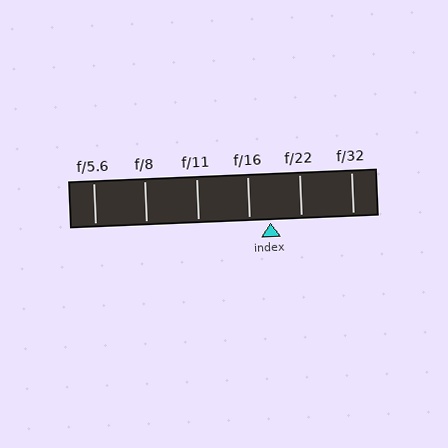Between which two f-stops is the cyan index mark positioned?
The index mark is between f/16 and f/22.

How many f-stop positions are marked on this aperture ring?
There are 6 f-stop positions marked.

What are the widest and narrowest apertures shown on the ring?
The widest aperture shown is f/5.6 and the narrowest is f/32.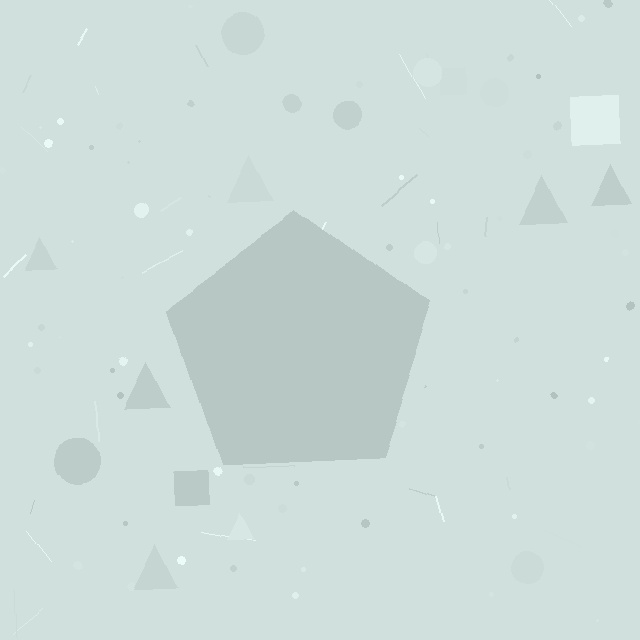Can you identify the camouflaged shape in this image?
The camouflaged shape is a pentagon.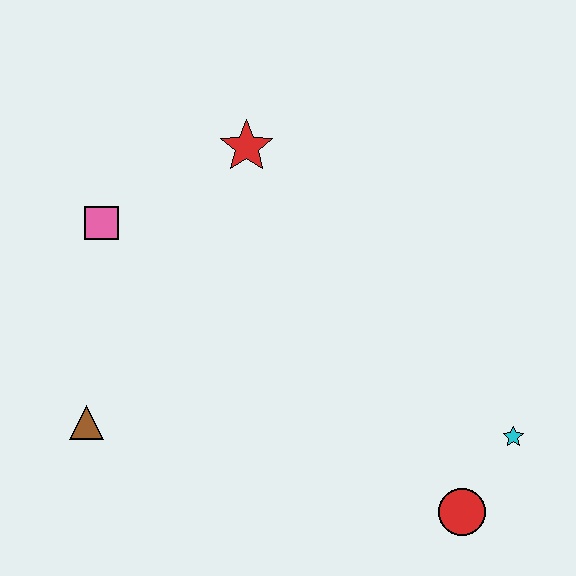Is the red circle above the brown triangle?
No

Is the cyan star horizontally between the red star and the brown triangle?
No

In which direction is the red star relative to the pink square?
The red star is to the right of the pink square.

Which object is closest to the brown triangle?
The pink square is closest to the brown triangle.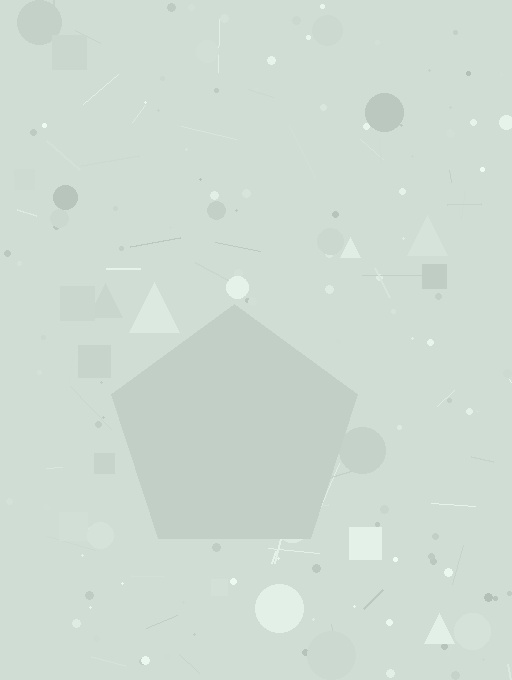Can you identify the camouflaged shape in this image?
The camouflaged shape is a pentagon.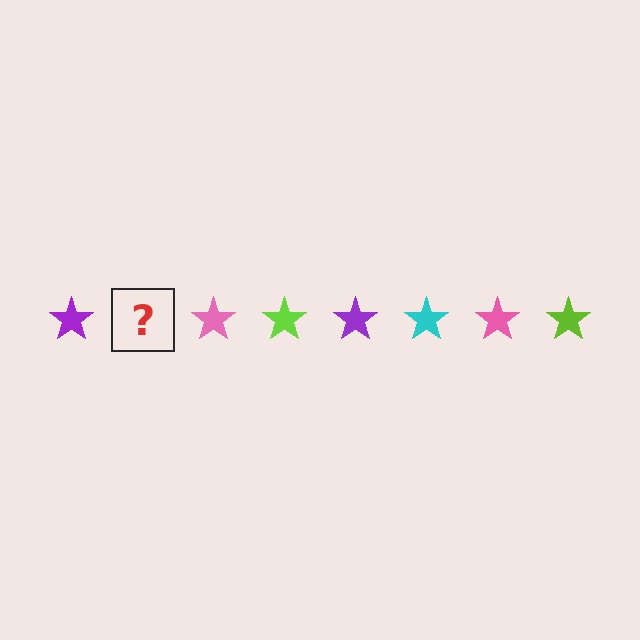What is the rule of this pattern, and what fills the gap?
The rule is that the pattern cycles through purple, cyan, pink, lime stars. The gap should be filled with a cyan star.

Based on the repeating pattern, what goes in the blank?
The blank should be a cyan star.